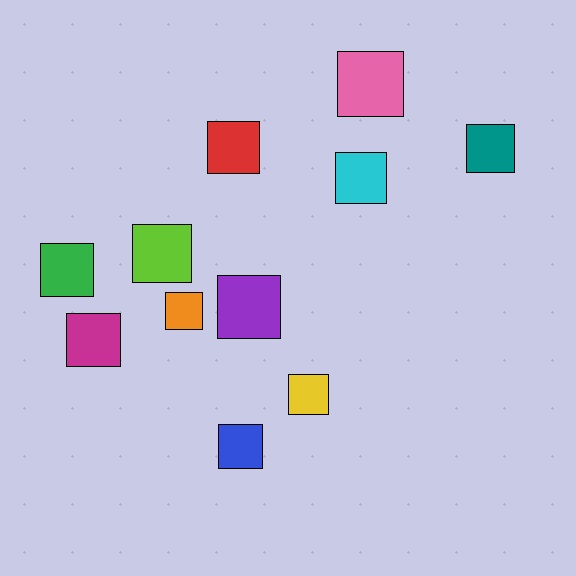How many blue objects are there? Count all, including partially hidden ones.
There is 1 blue object.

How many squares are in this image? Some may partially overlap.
There are 11 squares.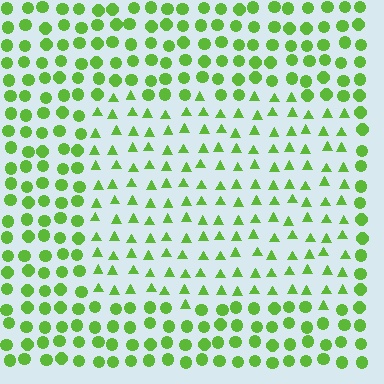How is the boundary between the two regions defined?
The boundary is defined by a change in element shape: triangles inside vs. circles outside. All elements share the same color and spacing.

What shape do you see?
I see a rectangle.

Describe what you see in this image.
The image is filled with small lime elements arranged in a uniform grid. A rectangle-shaped region contains triangles, while the surrounding area contains circles. The boundary is defined purely by the change in element shape.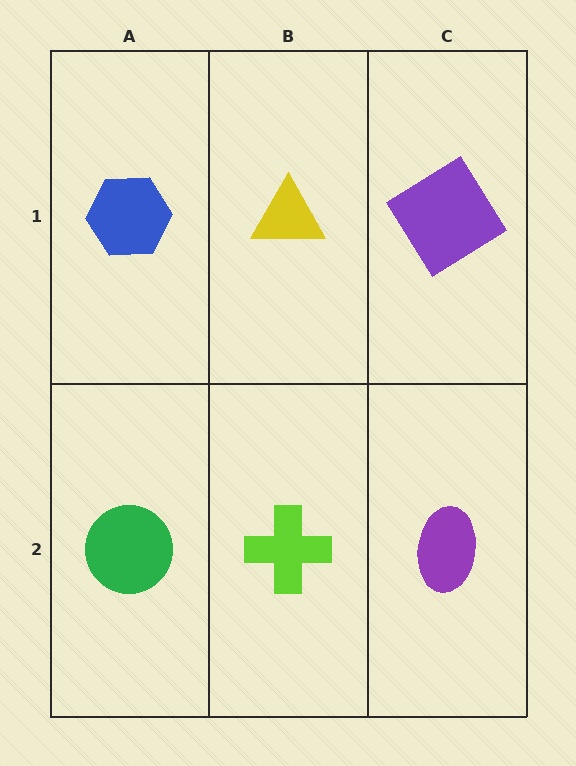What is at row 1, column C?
A purple diamond.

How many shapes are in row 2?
3 shapes.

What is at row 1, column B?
A yellow triangle.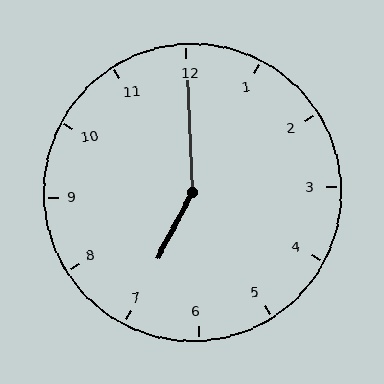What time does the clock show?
7:00.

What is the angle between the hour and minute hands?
Approximately 150 degrees.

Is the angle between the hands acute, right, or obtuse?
It is obtuse.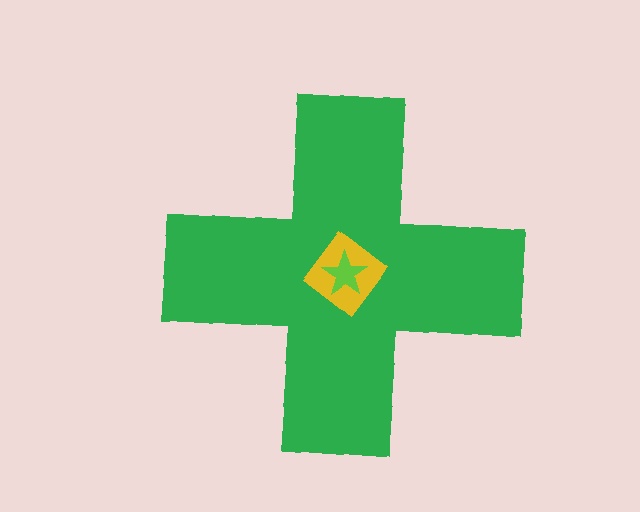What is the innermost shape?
The lime star.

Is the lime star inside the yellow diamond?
Yes.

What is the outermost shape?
The green cross.